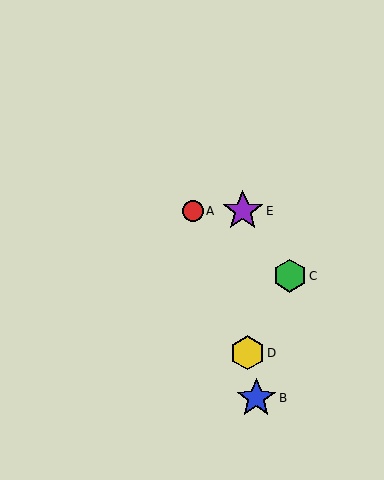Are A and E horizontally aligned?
Yes, both are at y≈211.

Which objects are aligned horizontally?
Objects A, E are aligned horizontally.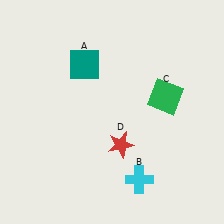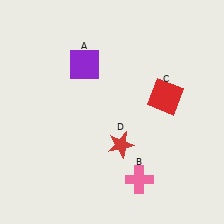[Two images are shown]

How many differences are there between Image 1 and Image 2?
There are 3 differences between the two images.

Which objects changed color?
A changed from teal to purple. B changed from cyan to pink. C changed from green to red.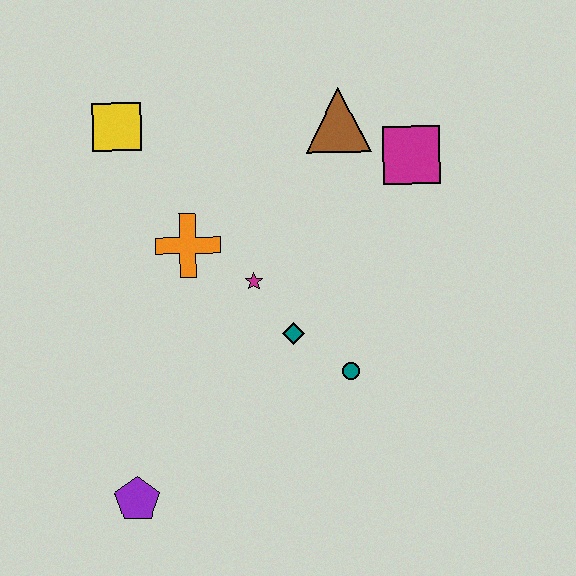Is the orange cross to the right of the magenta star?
No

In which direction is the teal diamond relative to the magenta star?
The teal diamond is below the magenta star.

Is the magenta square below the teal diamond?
No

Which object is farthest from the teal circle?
The yellow square is farthest from the teal circle.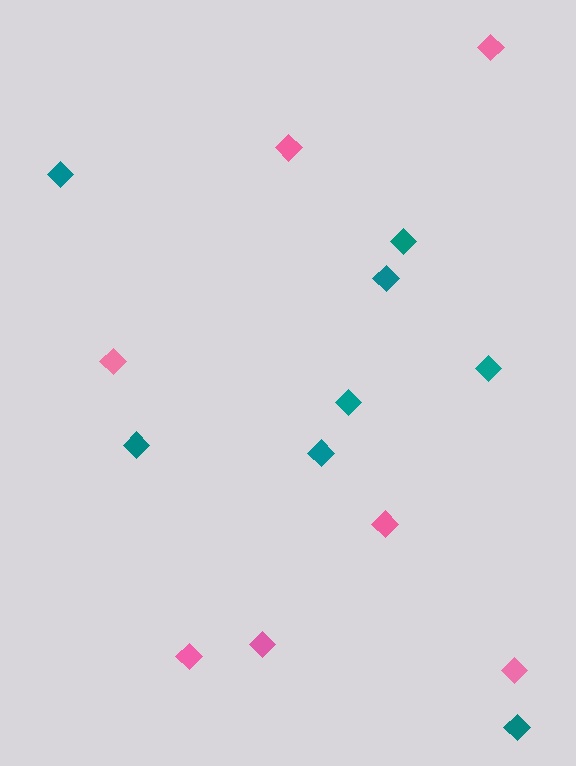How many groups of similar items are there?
There are 2 groups: one group of pink diamonds (7) and one group of teal diamonds (8).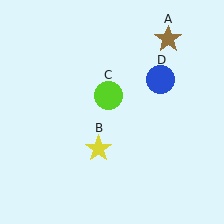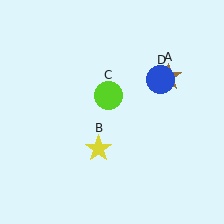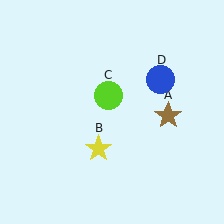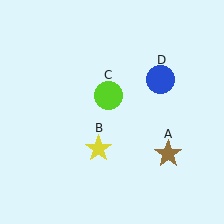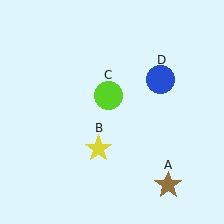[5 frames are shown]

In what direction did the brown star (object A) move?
The brown star (object A) moved down.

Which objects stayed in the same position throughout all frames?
Yellow star (object B) and lime circle (object C) and blue circle (object D) remained stationary.